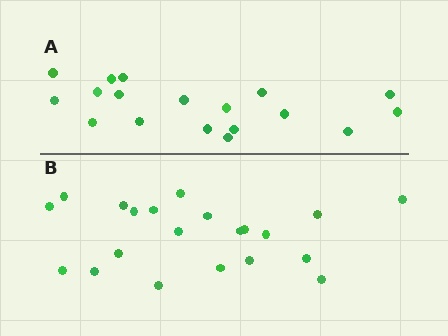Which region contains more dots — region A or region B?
Region B (the bottom region) has more dots.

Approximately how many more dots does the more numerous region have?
Region B has just a few more — roughly 2 or 3 more dots than region A.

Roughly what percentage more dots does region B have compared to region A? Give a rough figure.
About 15% more.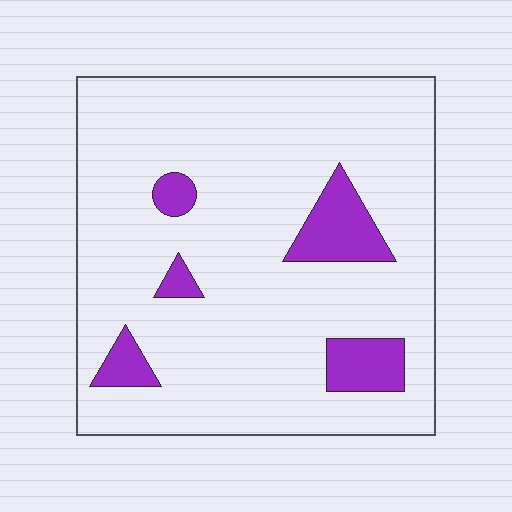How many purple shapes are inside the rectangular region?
5.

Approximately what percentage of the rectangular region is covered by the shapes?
Approximately 10%.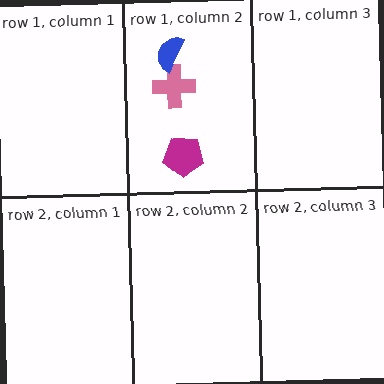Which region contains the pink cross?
The row 1, column 2 region.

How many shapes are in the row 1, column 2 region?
3.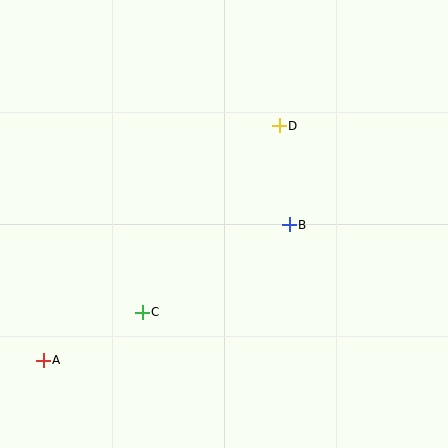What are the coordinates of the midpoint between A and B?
The midpoint between A and B is at (166, 293).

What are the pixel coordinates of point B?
Point B is at (289, 225).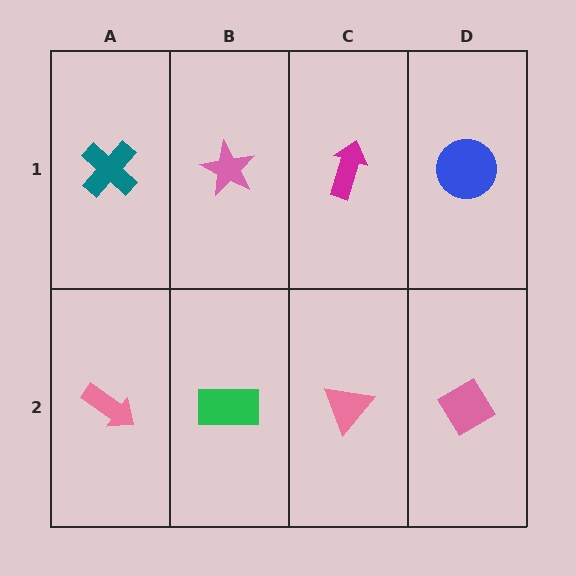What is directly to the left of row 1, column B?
A teal cross.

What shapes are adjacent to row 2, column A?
A teal cross (row 1, column A), a green rectangle (row 2, column B).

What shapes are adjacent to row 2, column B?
A pink star (row 1, column B), a pink arrow (row 2, column A), a pink triangle (row 2, column C).